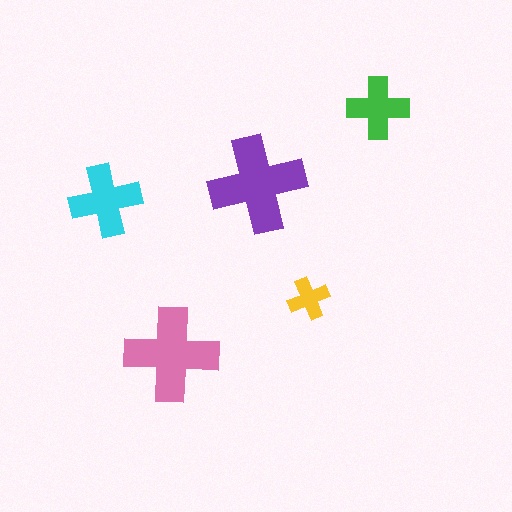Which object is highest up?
The green cross is topmost.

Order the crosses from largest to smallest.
the purple one, the pink one, the cyan one, the green one, the yellow one.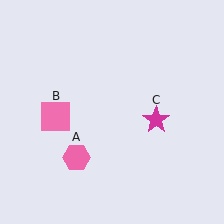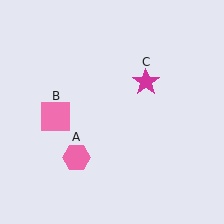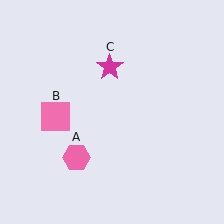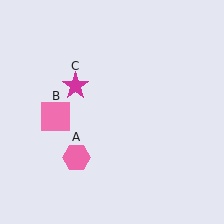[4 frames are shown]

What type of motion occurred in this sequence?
The magenta star (object C) rotated counterclockwise around the center of the scene.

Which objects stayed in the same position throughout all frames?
Pink hexagon (object A) and pink square (object B) remained stationary.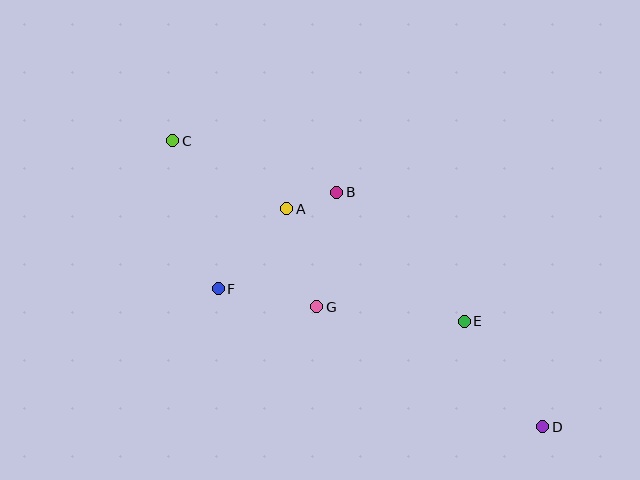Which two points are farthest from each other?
Points C and D are farthest from each other.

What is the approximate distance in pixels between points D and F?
The distance between D and F is approximately 353 pixels.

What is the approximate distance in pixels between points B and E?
The distance between B and E is approximately 181 pixels.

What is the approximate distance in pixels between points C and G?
The distance between C and G is approximately 220 pixels.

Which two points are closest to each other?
Points A and B are closest to each other.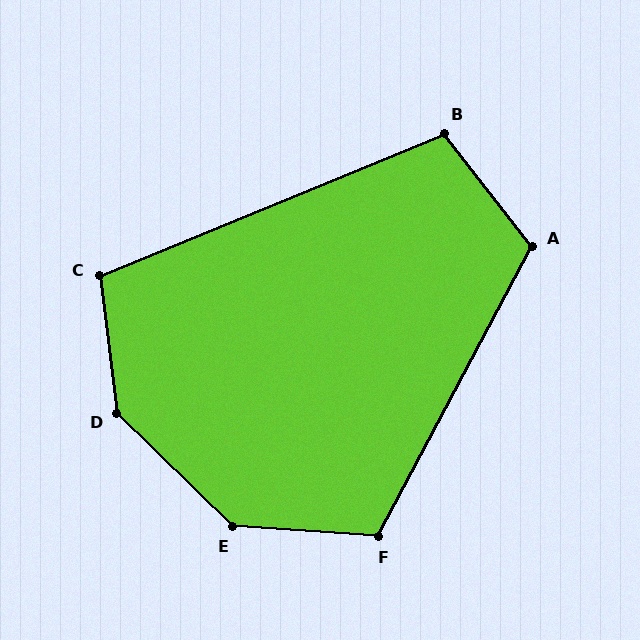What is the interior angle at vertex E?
Approximately 140 degrees (obtuse).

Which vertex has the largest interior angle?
D, at approximately 141 degrees.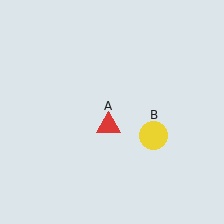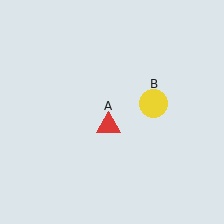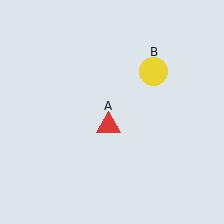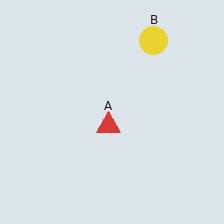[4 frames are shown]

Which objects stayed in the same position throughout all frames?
Red triangle (object A) remained stationary.